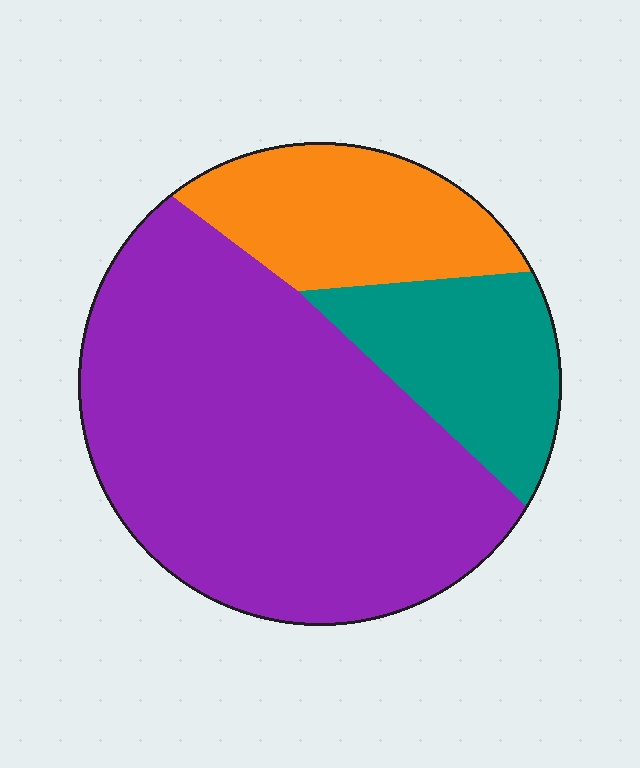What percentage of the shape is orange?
Orange takes up about one fifth (1/5) of the shape.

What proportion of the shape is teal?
Teal covers about 20% of the shape.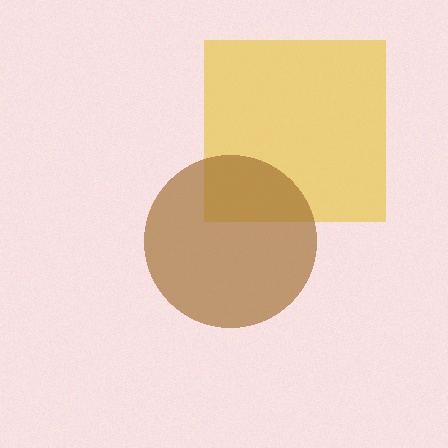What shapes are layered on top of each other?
The layered shapes are: a yellow square, a brown circle.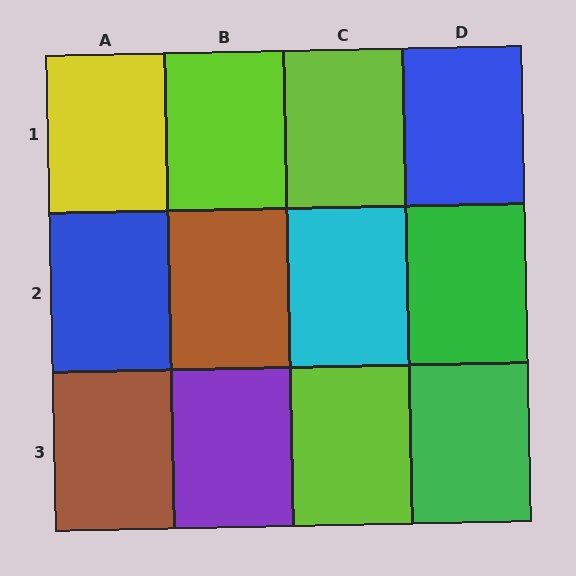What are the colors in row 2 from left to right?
Blue, brown, cyan, green.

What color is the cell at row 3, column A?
Brown.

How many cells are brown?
2 cells are brown.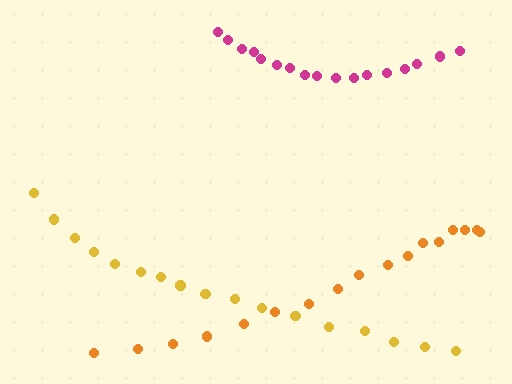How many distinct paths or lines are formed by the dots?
There are 3 distinct paths.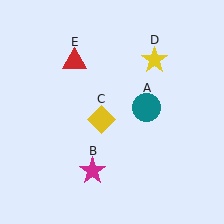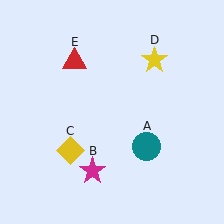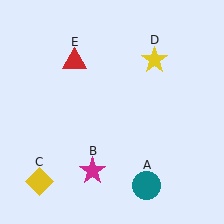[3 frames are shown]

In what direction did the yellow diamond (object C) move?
The yellow diamond (object C) moved down and to the left.